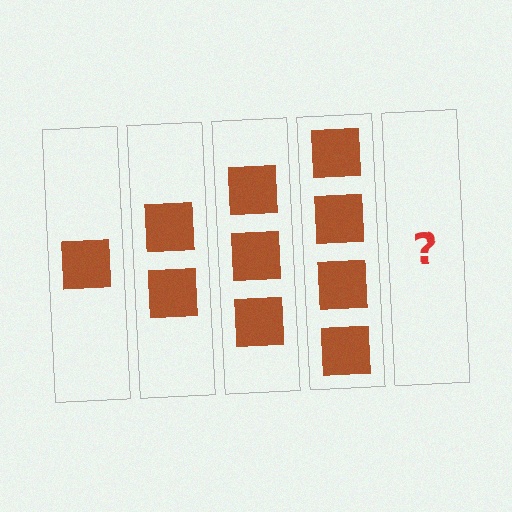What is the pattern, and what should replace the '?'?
The pattern is that each step adds one more square. The '?' should be 5 squares.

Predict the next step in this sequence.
The next step is 5 squares.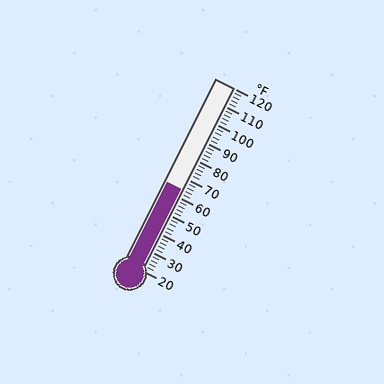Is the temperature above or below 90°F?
The temperature is below 90°F.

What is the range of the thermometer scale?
The thermometer scale ranges from 20°F to 120°F.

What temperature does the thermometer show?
The thermometer shows approximately 64°F.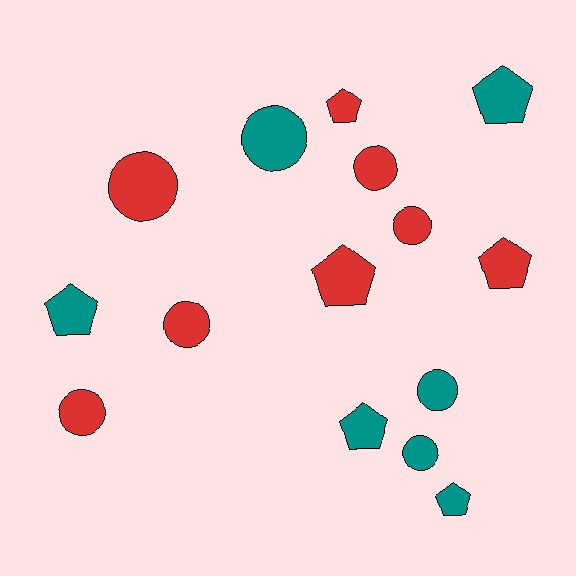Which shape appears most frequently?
Circle, with 8 objects.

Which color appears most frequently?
Red, with 8 objects.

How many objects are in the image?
There are 15 objects.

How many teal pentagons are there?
There are 4 teal pentagons.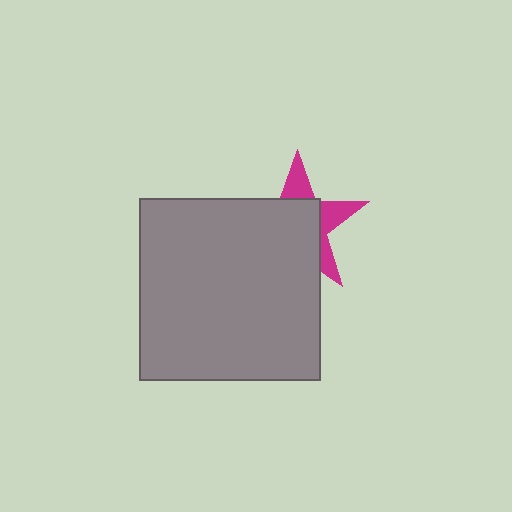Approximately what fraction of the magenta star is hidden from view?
Roughly 67% of the magenta star is hidden behind the gray square.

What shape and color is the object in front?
The object in front is a gray square.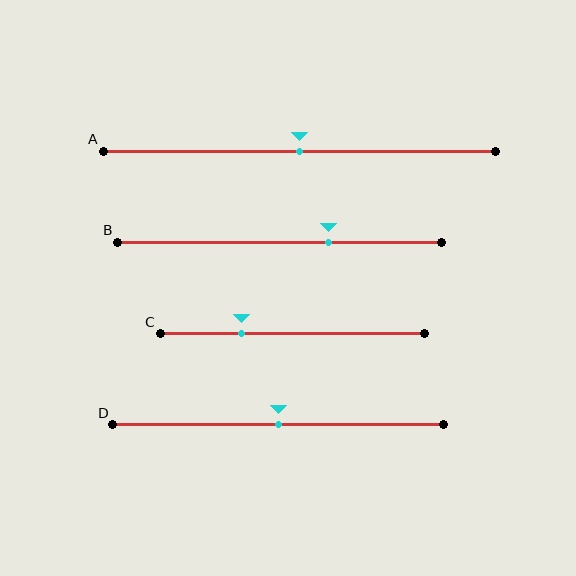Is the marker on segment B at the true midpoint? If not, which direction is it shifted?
No, the marker on segment B is shifted to the right by about 15% of the segment length.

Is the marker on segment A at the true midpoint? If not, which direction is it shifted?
Yes, the marker on segment A is at the true midpoint.